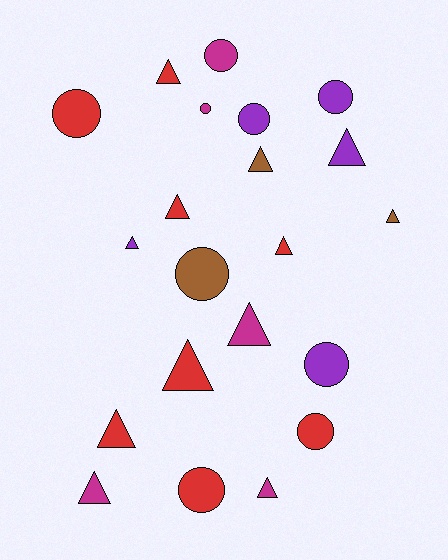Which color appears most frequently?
Red, with 8 objects.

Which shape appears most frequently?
Triangle, with 12 objects.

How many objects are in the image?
There are 21 objects.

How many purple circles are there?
There are 3 purple circles.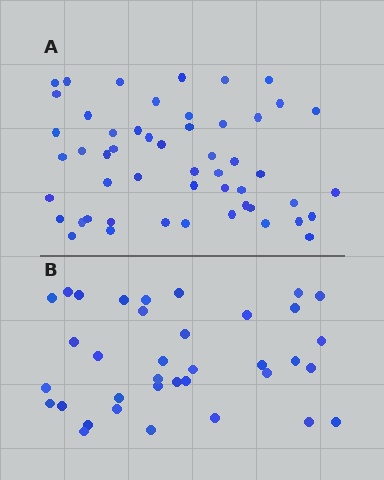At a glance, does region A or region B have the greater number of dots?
Region A (the top region) has more dots.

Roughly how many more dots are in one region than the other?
Region A has approximately 15 more dots than region B.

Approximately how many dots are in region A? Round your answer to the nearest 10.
About 50 dots. (The exact count is 52, which rounds to 50.)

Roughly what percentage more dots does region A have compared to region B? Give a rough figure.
About 45% more.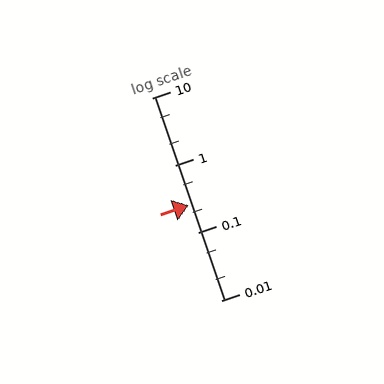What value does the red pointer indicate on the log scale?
The pointer indicates approximately 0.26.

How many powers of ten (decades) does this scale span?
The scale spans 3 decades, from 0.01 to 10.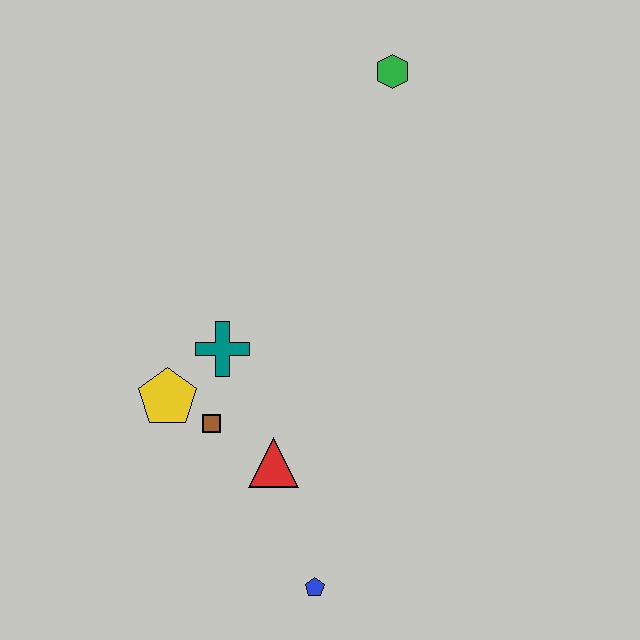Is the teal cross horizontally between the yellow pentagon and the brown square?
No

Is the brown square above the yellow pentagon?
No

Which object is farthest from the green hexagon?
The blue pentagon is farthest from the green hexagon.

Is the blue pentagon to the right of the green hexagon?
No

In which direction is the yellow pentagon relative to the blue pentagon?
The yellow pentagon is above the blue pentagon.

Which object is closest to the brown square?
The yellow pentagon is closest to the brown square.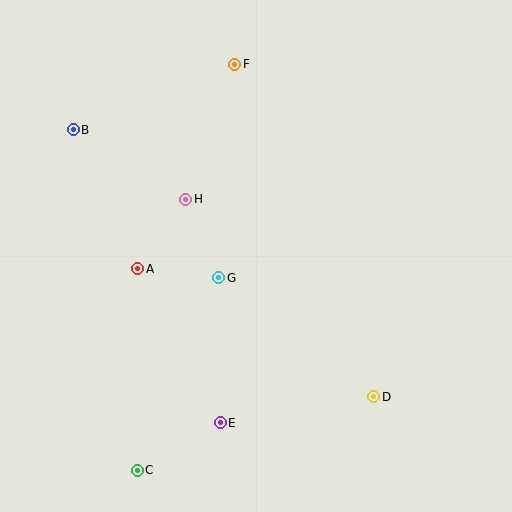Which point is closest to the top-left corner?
Point B is closest to the top-left corner.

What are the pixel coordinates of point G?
Point G is at (219, 278).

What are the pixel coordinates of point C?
Point C is at (137, 470).